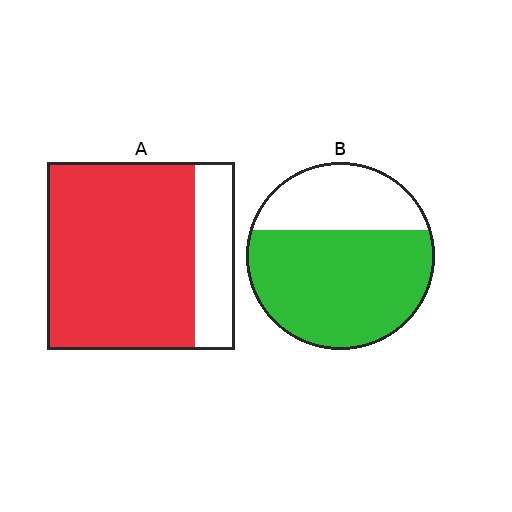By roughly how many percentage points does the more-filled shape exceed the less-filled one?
By roughly 10 percentage points (A over B).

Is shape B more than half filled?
Yes.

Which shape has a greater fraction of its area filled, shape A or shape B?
Shape A.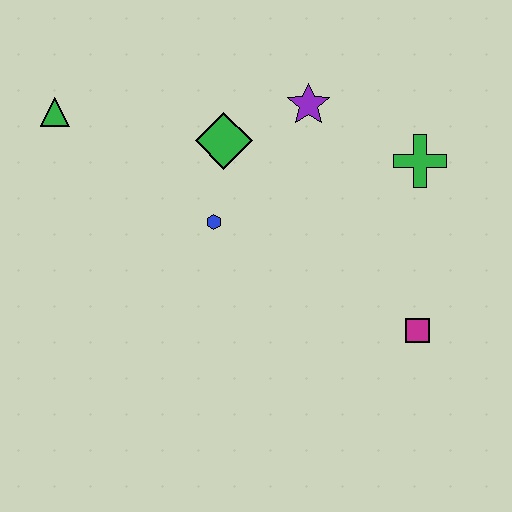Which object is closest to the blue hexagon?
The green diamond is closest to the blue hexagon.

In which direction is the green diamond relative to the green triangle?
The green diamond is to the right of the green triangle.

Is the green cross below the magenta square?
No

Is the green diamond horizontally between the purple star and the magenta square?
No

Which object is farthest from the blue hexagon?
The magenta square is farthest from the blue hexagon.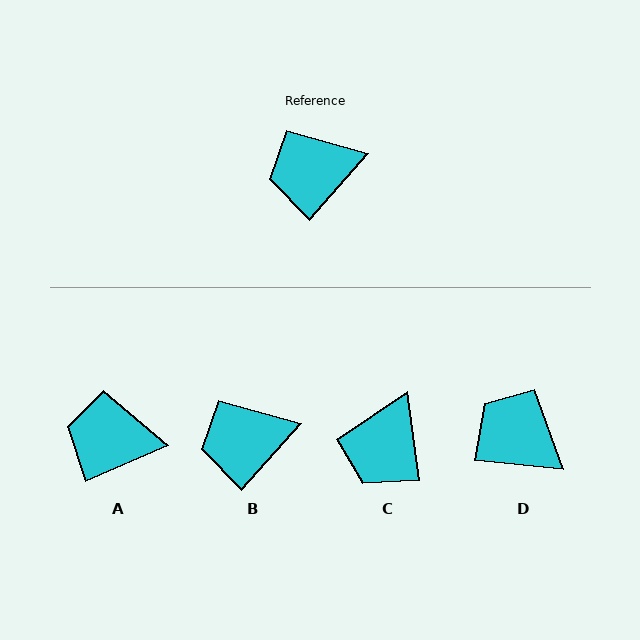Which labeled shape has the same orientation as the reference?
B.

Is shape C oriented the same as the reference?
No, it is off by about 49 degrees.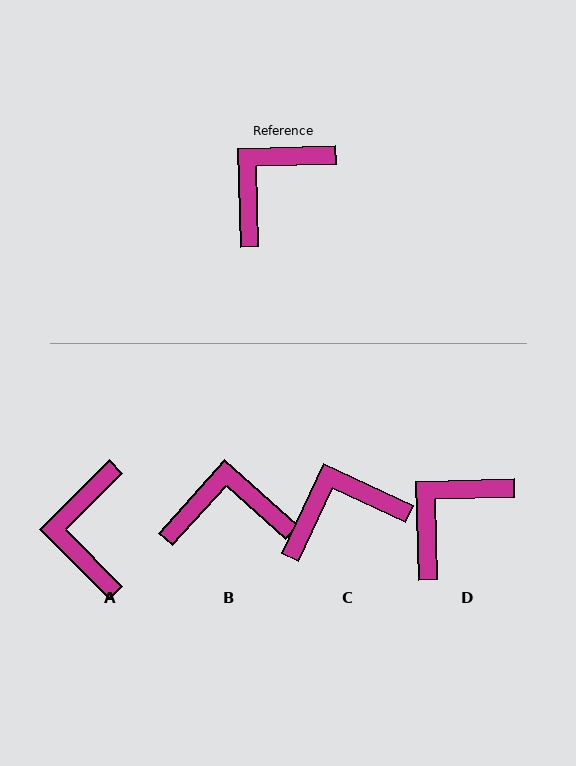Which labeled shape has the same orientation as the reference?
D.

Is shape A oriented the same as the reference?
No, it is off by about 43 degrees.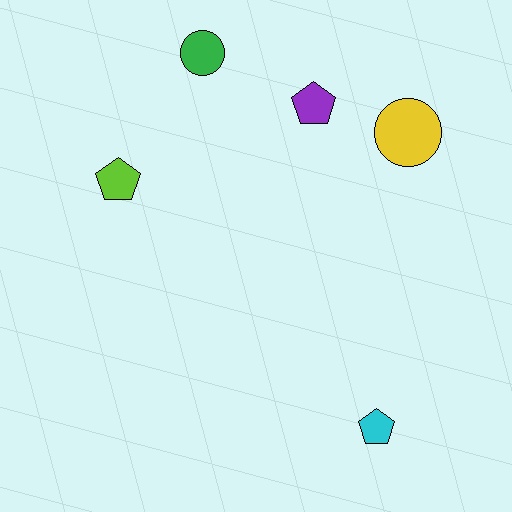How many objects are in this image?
There are 5 objects.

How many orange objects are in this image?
There are no orange objects.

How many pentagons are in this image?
There are 3 pentagons.